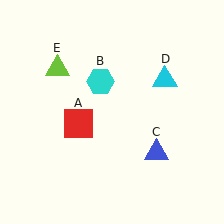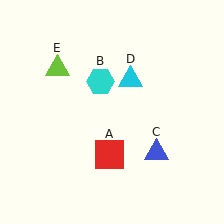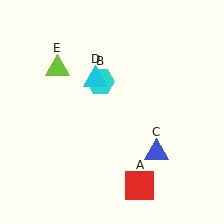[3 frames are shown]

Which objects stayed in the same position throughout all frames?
Cyan hexagon (object B) and blue triangle (object C) and lime triangle (object E) remained stationary.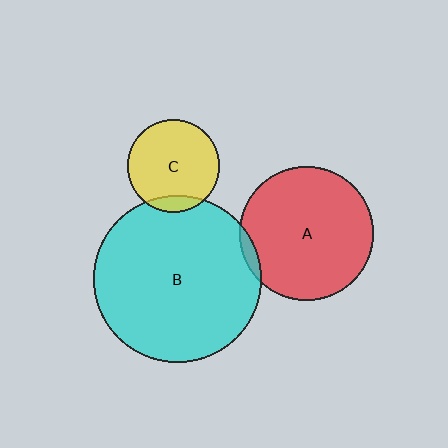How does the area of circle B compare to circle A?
Approximately 1.6 times.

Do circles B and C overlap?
Yes.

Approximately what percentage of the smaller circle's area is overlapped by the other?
Approximately 10%.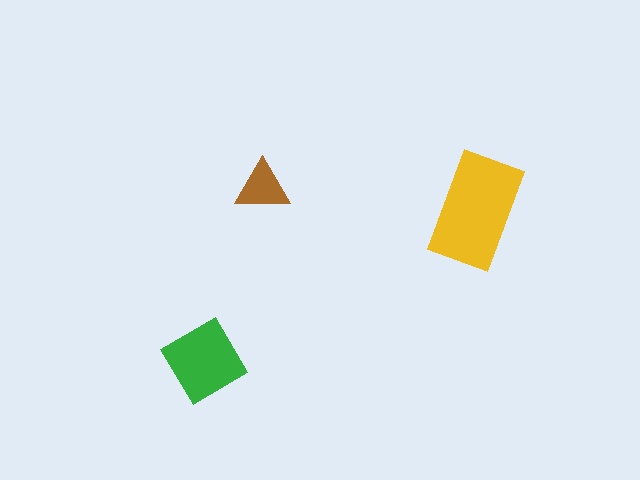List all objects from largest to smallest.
The yellow rectangle, the green diamond, the brown triangle.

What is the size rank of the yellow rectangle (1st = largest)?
1st.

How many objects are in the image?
There are 3 objects in the image.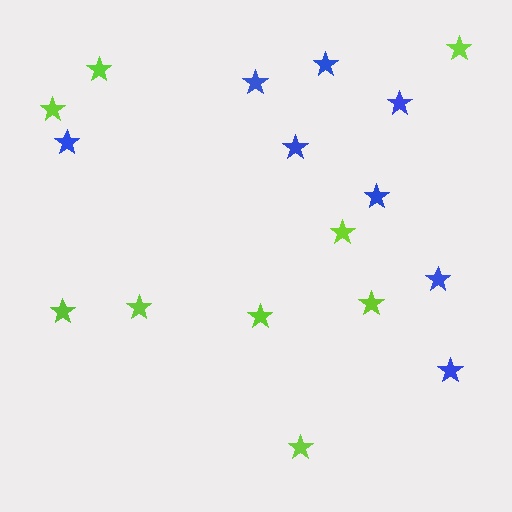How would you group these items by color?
There are 2 groups: one group of lime stars (9) and one group of blue stars (8).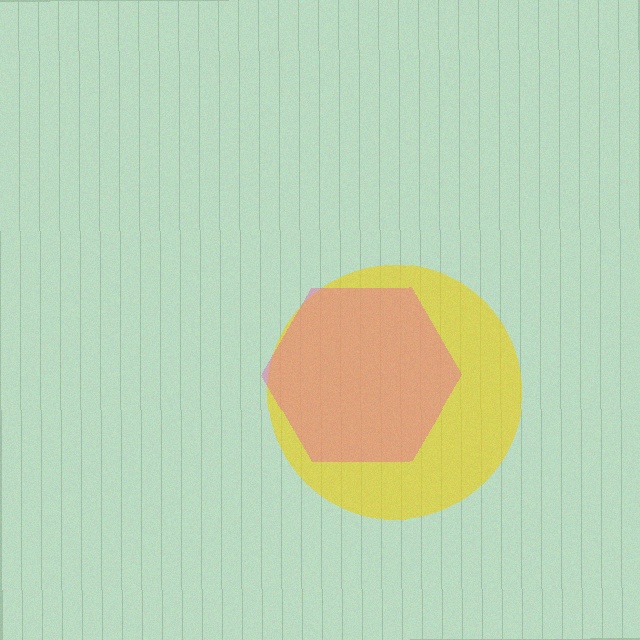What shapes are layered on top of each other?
The layered shapes are: a yellow circle, a pink hexagon.